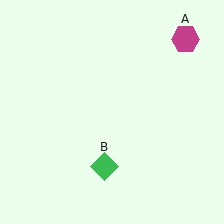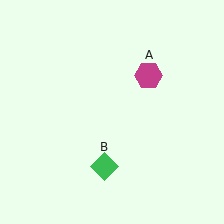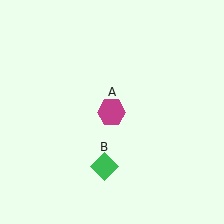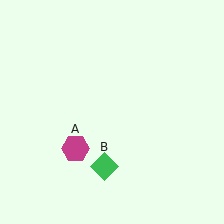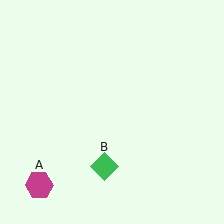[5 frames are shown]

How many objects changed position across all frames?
1 object changed position: magenta hexagon (object A).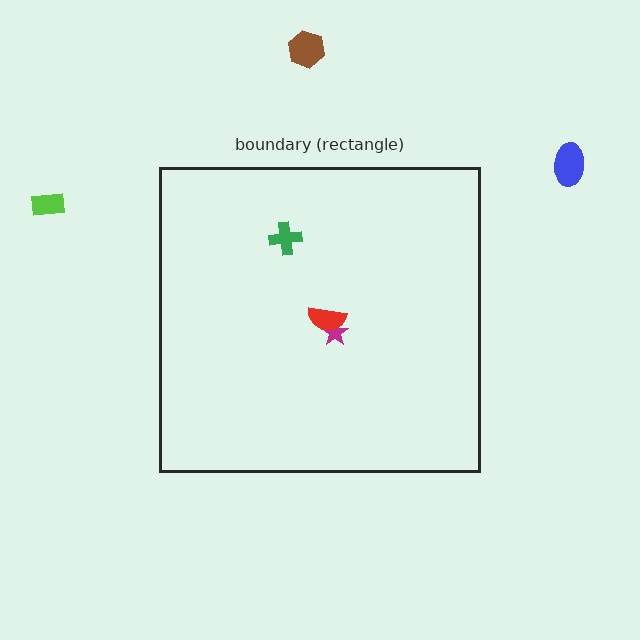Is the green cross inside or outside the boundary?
Inside.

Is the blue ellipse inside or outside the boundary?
Outside.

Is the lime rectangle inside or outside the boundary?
Outside.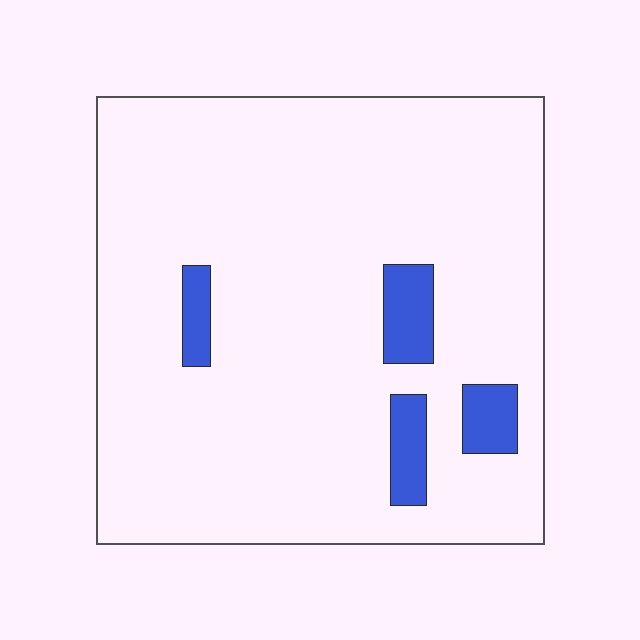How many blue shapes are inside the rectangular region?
4.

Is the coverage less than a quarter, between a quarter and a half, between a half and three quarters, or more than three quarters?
Less than a quarter.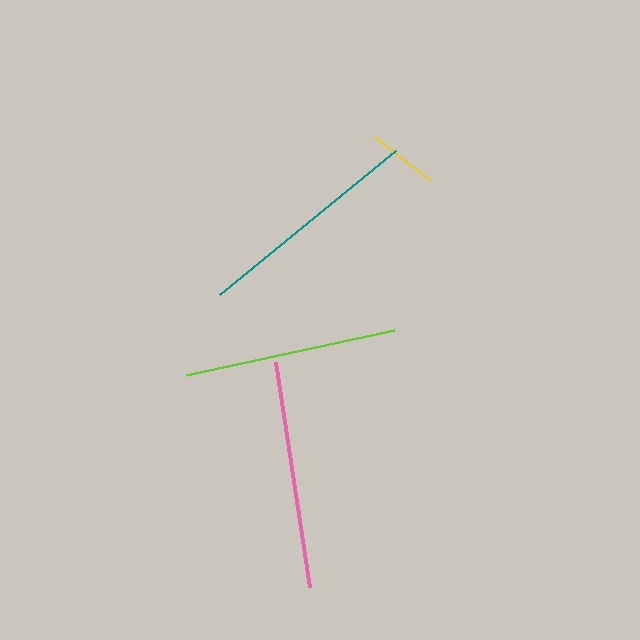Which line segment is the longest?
The pink line is the longest at approximately 228 pixels.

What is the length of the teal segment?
The teal segment is approximately 227 pixels long.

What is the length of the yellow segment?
The yellow segment is approximately 70 pixels long.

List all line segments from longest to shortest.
From longest to shortest: pink, teal, lime, yellow.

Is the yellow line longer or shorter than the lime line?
The lime line is longer than the yellow line.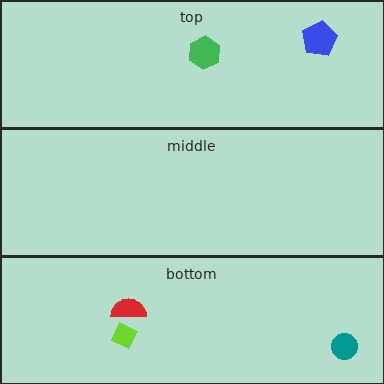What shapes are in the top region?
The blue pentagon, the green hexagon.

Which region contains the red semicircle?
The bottom region.